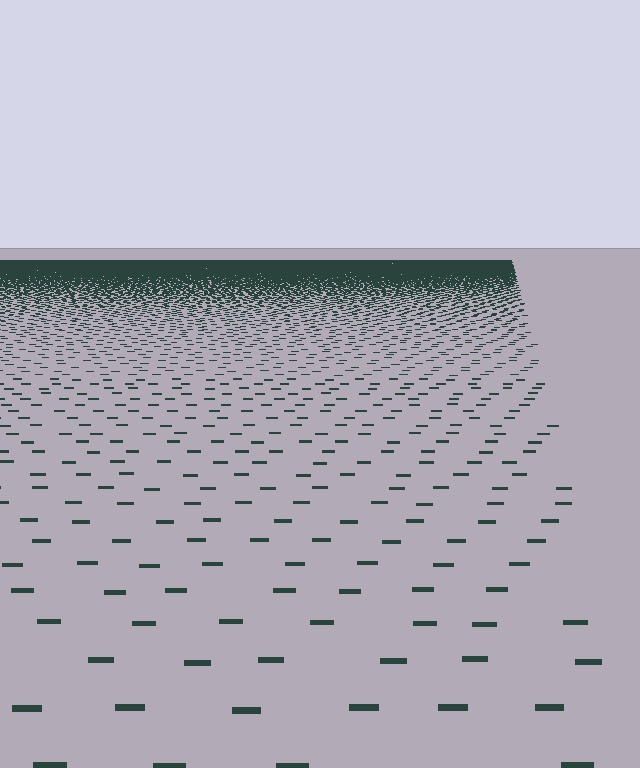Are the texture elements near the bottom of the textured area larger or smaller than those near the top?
Larger. Near the bottom, elements are closer to the viewer and appear at a bigger on-screen size.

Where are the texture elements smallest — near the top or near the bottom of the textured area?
Near the top.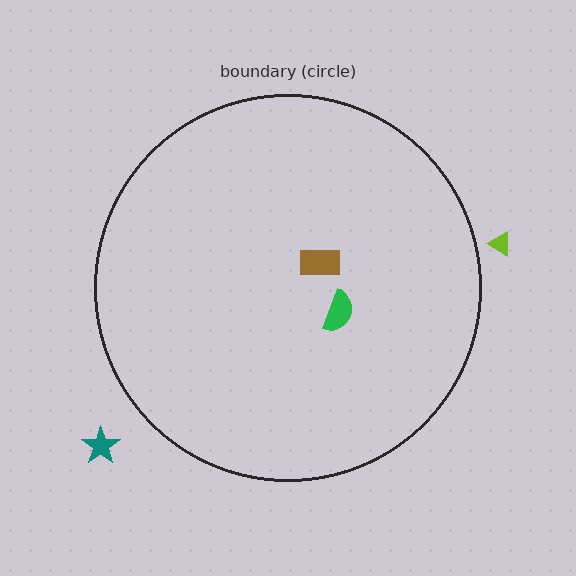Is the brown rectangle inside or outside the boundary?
Inside.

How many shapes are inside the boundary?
2 inside, 2 outside.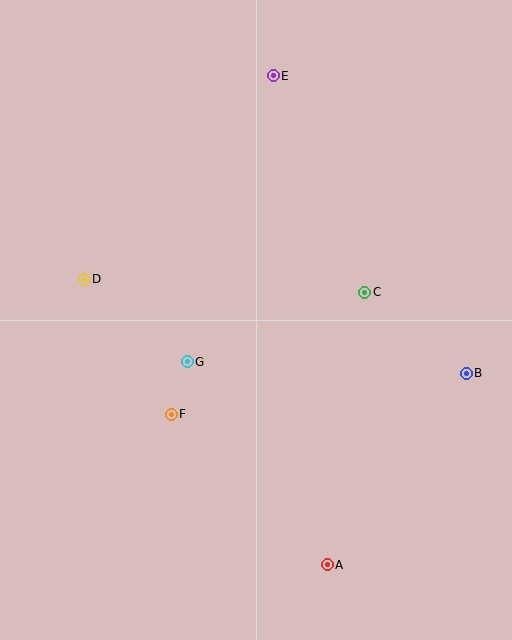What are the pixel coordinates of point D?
Point D is at (84, 279).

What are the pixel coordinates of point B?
Point B is at (466, 373).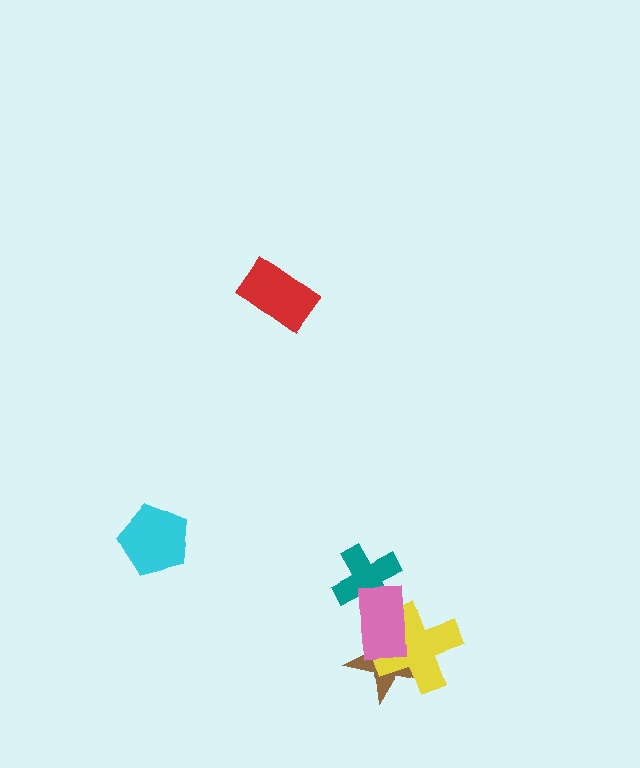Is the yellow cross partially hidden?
Yes, it is partially covered by another shape.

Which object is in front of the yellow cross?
The pink rectangle is in front of the yellow cross.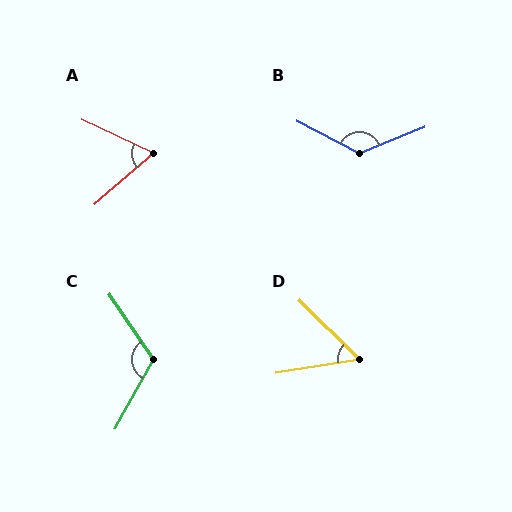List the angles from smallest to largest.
D (53°), A (66°), C (117°), B (130°).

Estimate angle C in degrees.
Approximately 117 degrees.